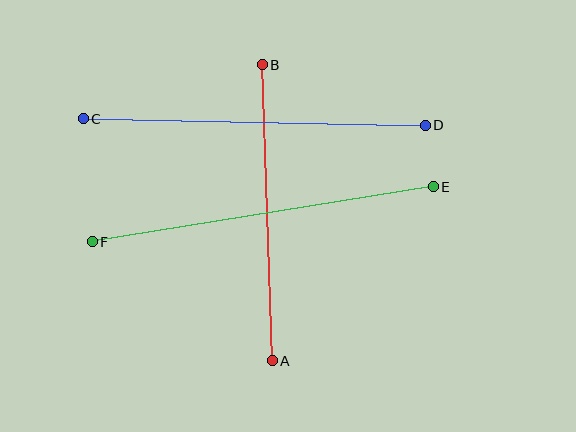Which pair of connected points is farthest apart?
Points E and F are farthest apart.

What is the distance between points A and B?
The distance is approximately 296 pixels.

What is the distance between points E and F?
The distance is approximately 345 pixels.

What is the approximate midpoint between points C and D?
The midpoint is at approximately (254, 122) pixels.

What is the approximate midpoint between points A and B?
The midpoint is at approximately (267, 213) pixels.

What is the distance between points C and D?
The distance is approximately 342 pixels.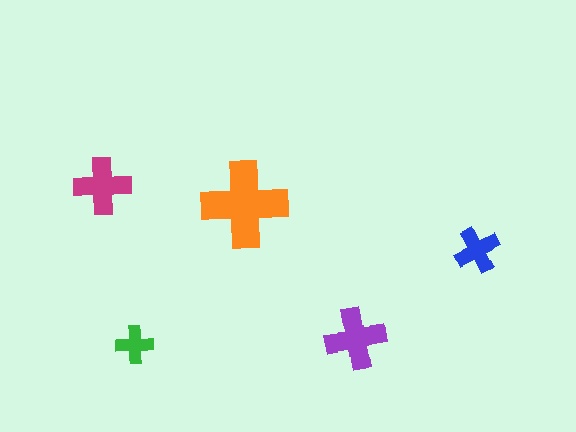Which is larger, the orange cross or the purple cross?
The orange one.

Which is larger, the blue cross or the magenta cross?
The magenta one.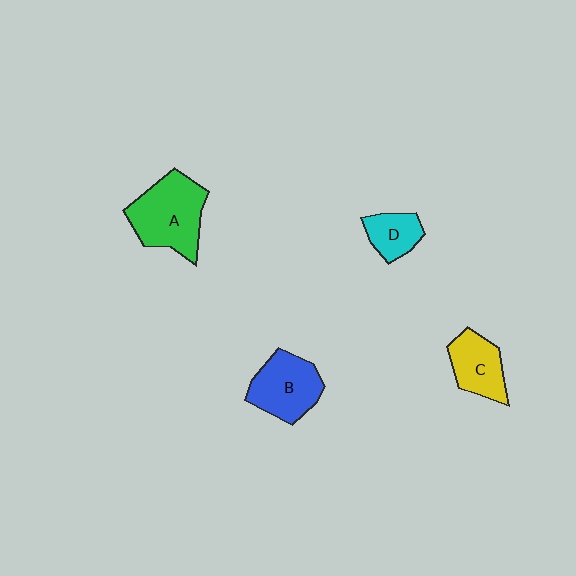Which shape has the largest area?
Shape A (green).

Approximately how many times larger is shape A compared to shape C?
Approximately 1.6 times.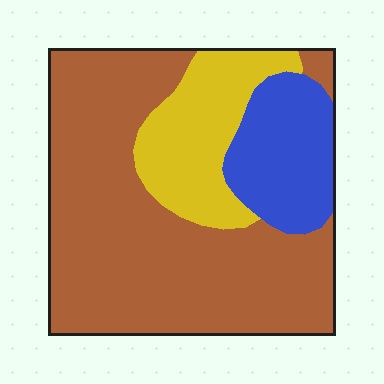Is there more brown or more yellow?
Brown.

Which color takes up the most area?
Brown, at roughly 65%.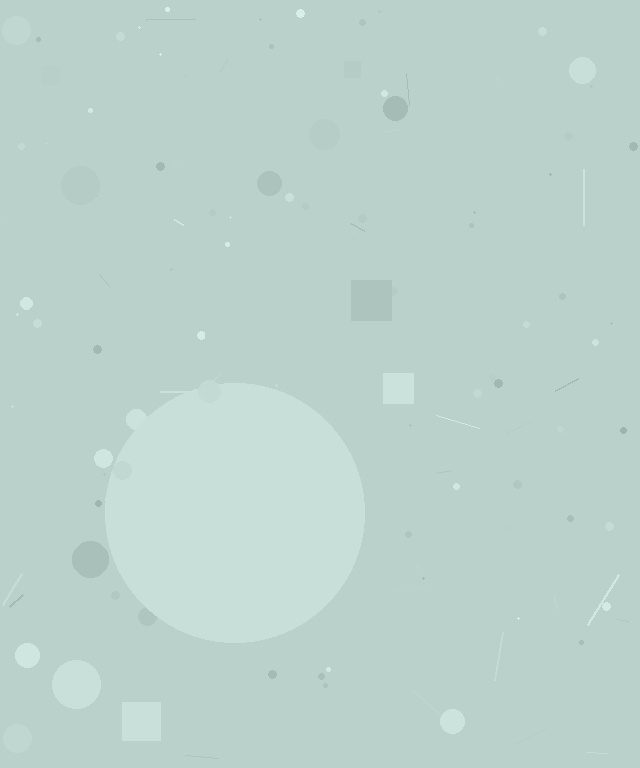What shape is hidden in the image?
A circle is hidden in the image.